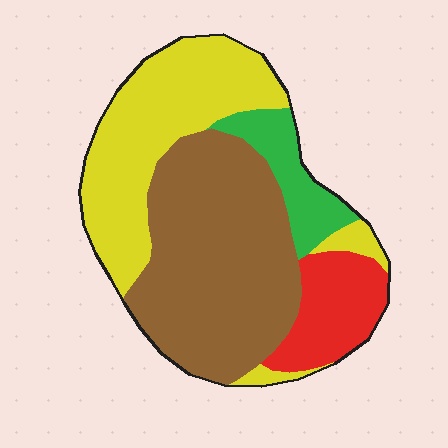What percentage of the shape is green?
Green covers roughly 10% of the shape.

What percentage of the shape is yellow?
Yellow takes up about one third (1/3) of the shape.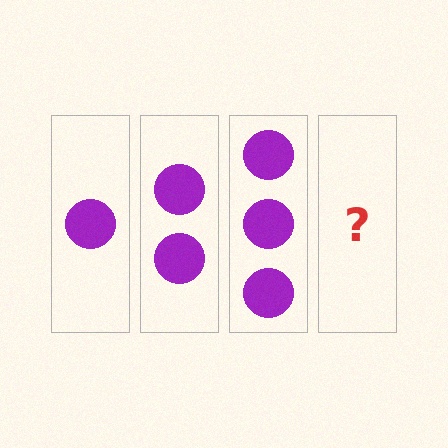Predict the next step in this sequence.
The next step is 4 circles.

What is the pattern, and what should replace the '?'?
The pattern is that each step adds one more circle. The '?' should be 4 circles.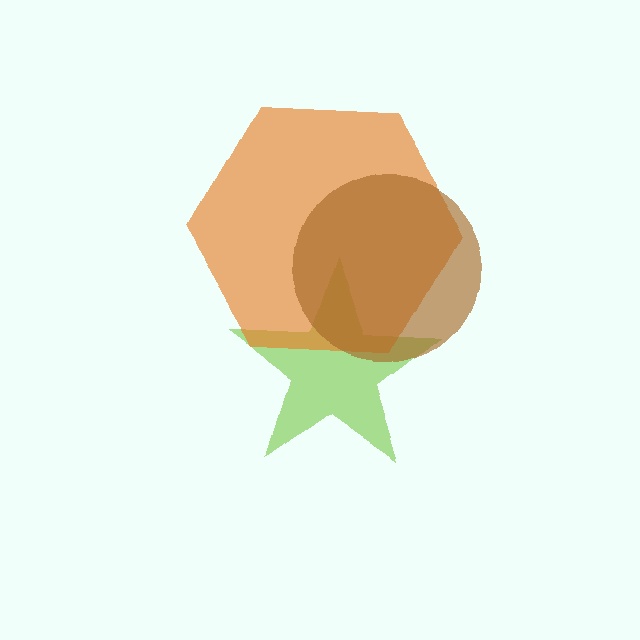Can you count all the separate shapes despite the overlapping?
Yes, there are 3 separate shapes.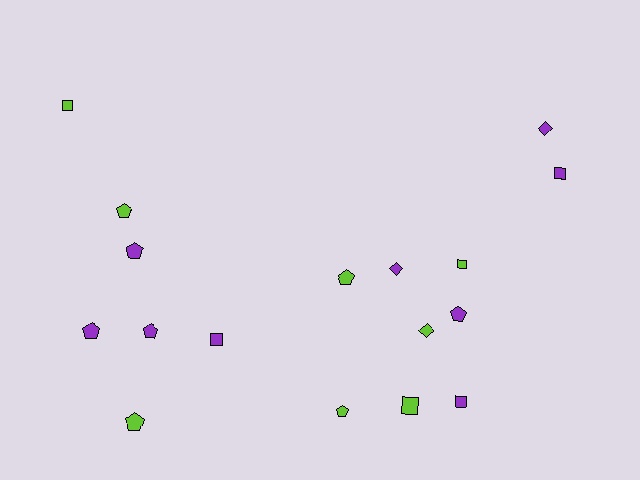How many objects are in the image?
There are 17 objects.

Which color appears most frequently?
Purple, with 9 objects.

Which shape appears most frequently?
Pentagon, with 8 objects.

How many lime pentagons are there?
There are 4 lime pentagons.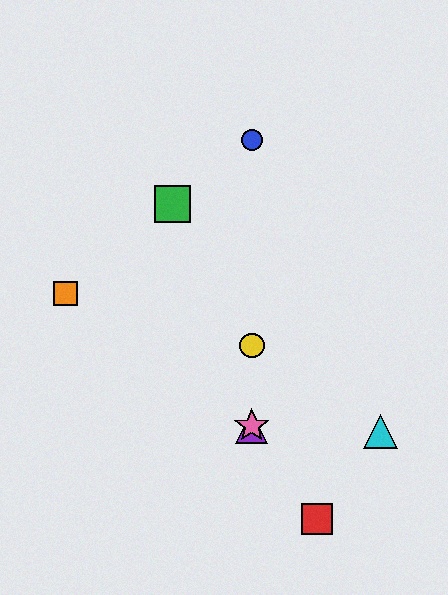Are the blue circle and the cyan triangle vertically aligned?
No, the blue circle is at x≈252 and the cyan triangle is at x≈381.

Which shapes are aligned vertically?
The blue circle, the yellow circle, the purple triangle, the pink star are aligned vertically.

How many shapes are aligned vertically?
4 shapes (the blue circle, the yellow circle, the purple triangle, the pink star) are aligned vertically.